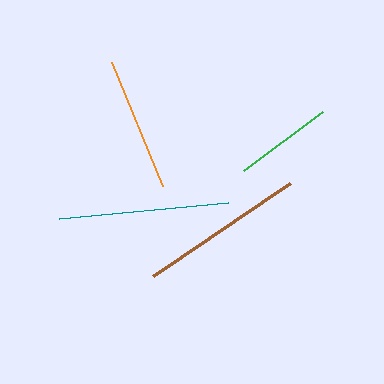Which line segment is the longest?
The teal line is the longest at approximately 170 pixels.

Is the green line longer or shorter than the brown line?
The brown line is longer than the green line.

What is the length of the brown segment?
The brown segment is approximately 166 pixels long.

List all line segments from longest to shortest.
From longest to shortest: teal, brown, orange, green.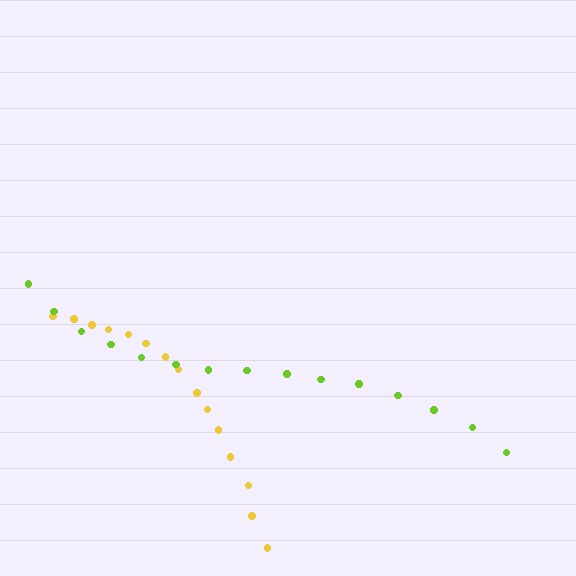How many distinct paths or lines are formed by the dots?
There are 2 distinct paths.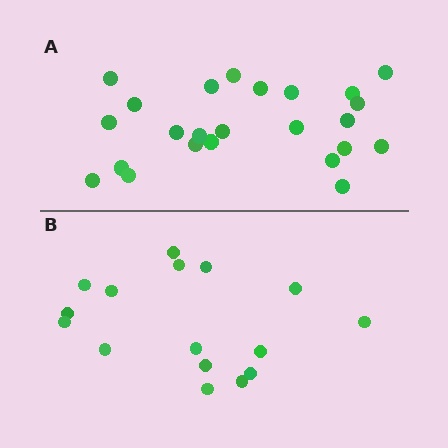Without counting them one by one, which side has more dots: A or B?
Region A (the top region) has more dots.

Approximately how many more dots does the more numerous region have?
Region A has roughly 8 or so more dots than region B.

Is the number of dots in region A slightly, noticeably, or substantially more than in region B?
Region A has substantially more. The ratio is roughly 1.5 to 1.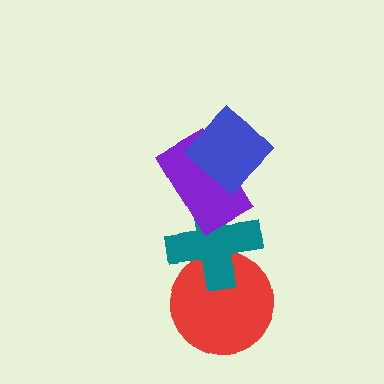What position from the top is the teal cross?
The teal cross is 3rd from the top.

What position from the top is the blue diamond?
The blue diamond is 1st from the top.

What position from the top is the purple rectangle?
The purple rectangle is 2nd from the top.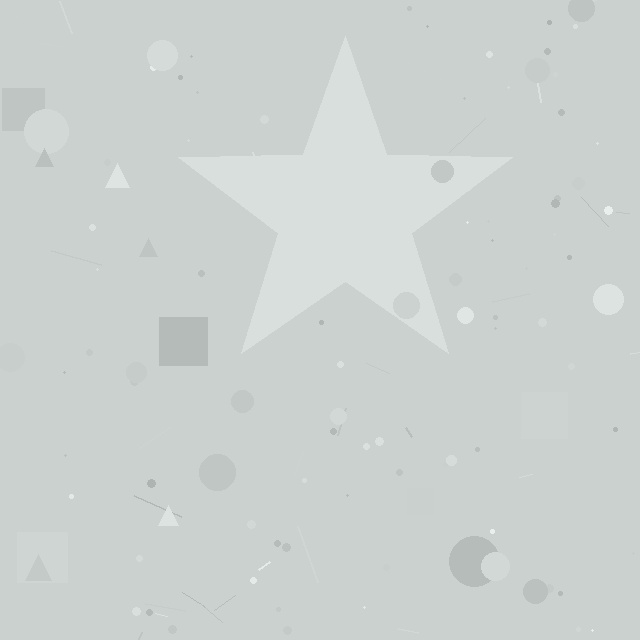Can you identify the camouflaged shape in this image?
The camouflaged shape is a star.